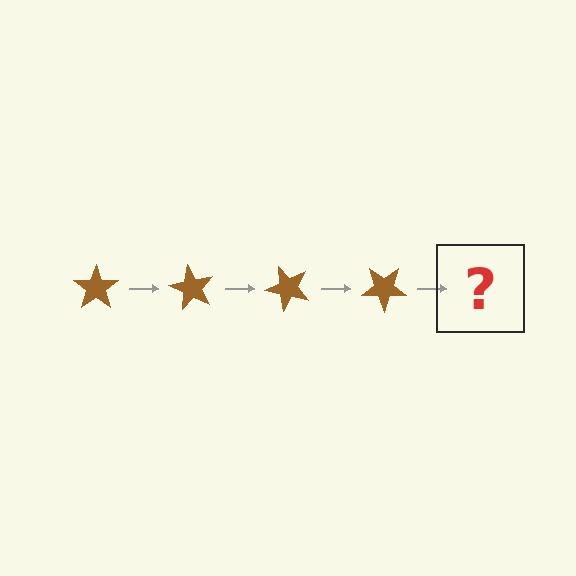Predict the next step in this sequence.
The next step is a brown star rotated 240 degrees.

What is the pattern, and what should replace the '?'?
The pattern is that the star rotates 60 degrees each step. The '?' should be a brown star rotated 240 degrees.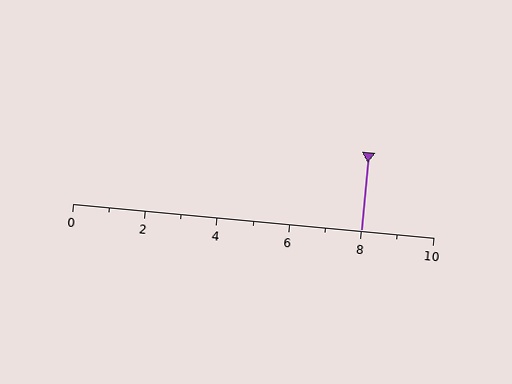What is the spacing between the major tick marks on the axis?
The major ticks are spaced 2 apart.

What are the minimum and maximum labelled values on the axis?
The axis runs from 0 to 10.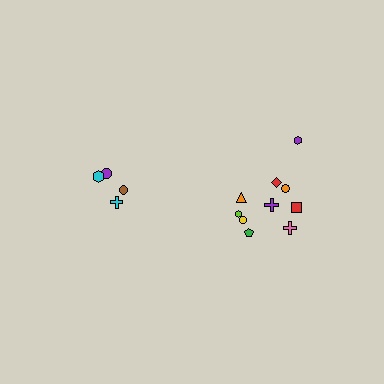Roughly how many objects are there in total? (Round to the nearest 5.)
Roughly 15 objects in total.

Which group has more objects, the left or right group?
The right group.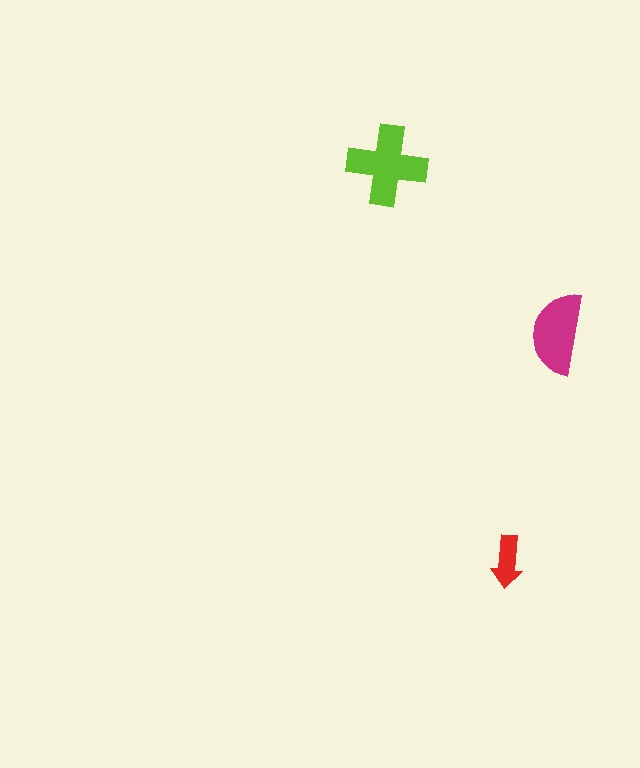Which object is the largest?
The lime cross.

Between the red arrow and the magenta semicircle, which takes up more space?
The magenta semicircle.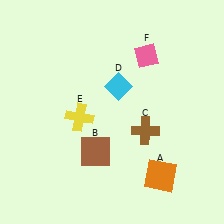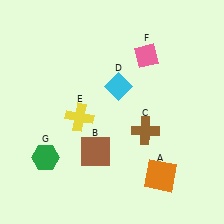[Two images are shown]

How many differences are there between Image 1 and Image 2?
There is 1 difference between the two images.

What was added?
A green hexagon (G) was added in Image 2.